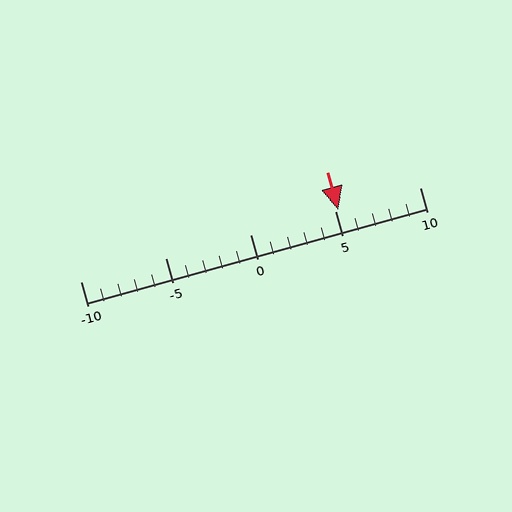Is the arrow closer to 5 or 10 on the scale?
The arrow is closer to 5.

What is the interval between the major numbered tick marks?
The major tick marks are spaced 5 units apart.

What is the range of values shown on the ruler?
The ruler shows values from -10 to 10.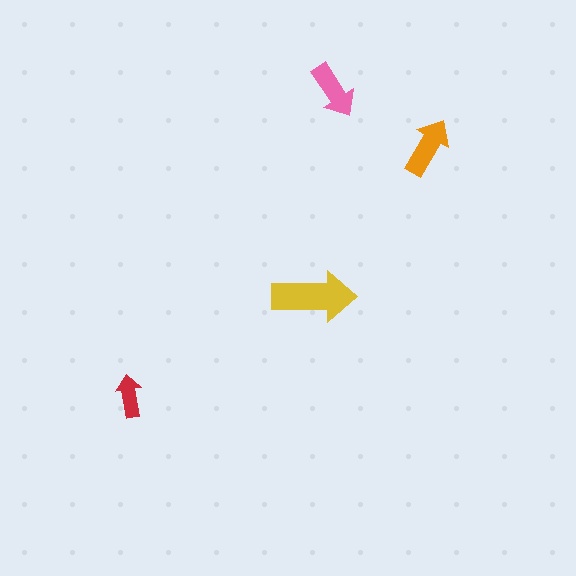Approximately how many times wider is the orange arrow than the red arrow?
About 1.5 times wider.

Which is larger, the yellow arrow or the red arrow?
The yellow one.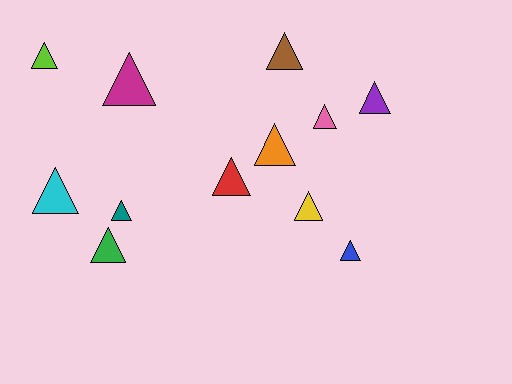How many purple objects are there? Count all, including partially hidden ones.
There is 1 purple object.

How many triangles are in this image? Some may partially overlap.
There are 12 triangles.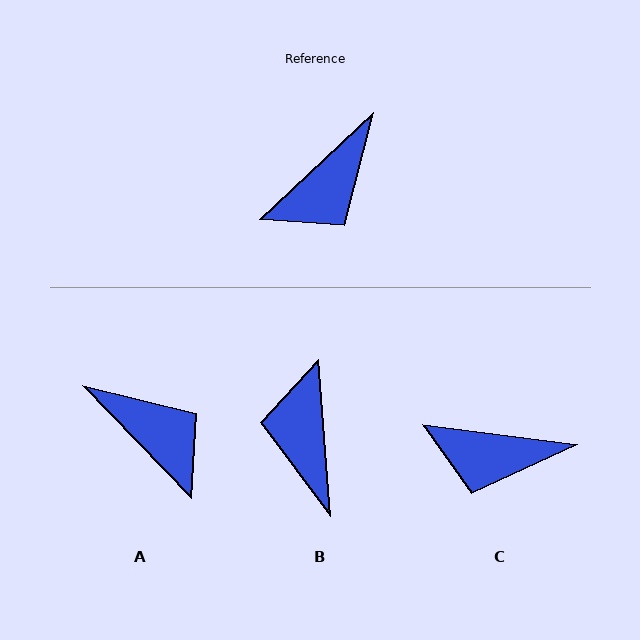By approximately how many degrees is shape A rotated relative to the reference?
Approximately 91 degrees counter-clockwise.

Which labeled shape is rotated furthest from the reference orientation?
B, about 129 degrees away.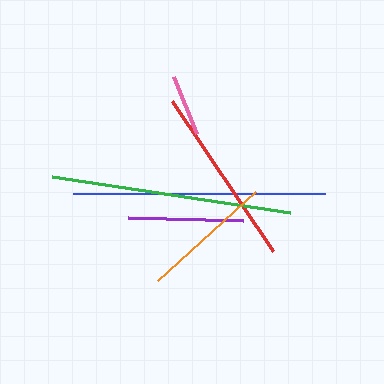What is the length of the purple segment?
The purple segment is approximately 115 pixels long.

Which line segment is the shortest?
The pink line is the shortest at approximately 61 pixels.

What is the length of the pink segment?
The pink segment is approximately 61 pixels long.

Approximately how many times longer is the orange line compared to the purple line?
The orange line is approximately 1.1 times the length of the purple line.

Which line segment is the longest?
The blue line is the longest at approximately 252 pixels.